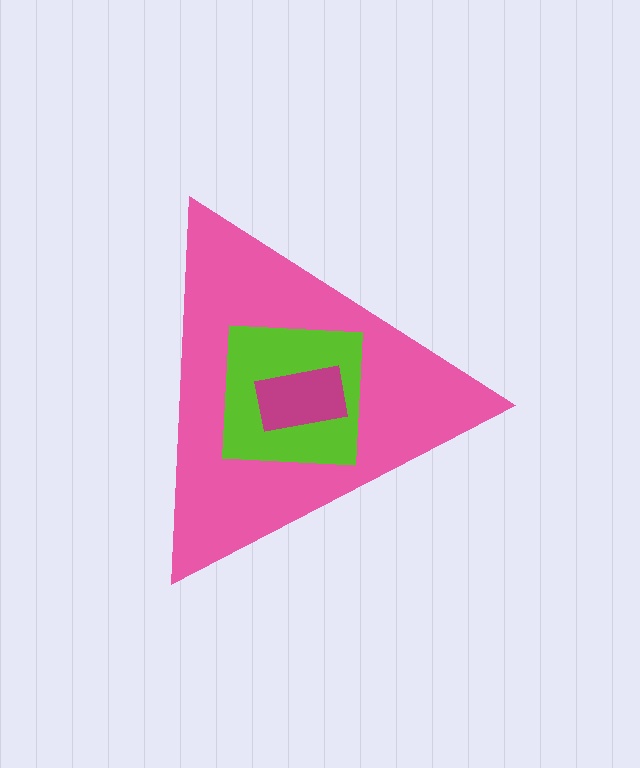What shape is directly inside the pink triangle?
The lime square.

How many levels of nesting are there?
3.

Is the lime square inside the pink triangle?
Yes.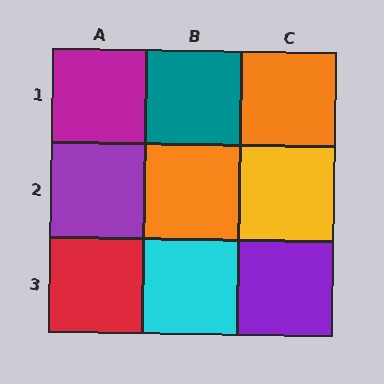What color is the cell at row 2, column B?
Orange.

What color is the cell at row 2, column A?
Purple.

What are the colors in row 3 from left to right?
Red, cyan, purple.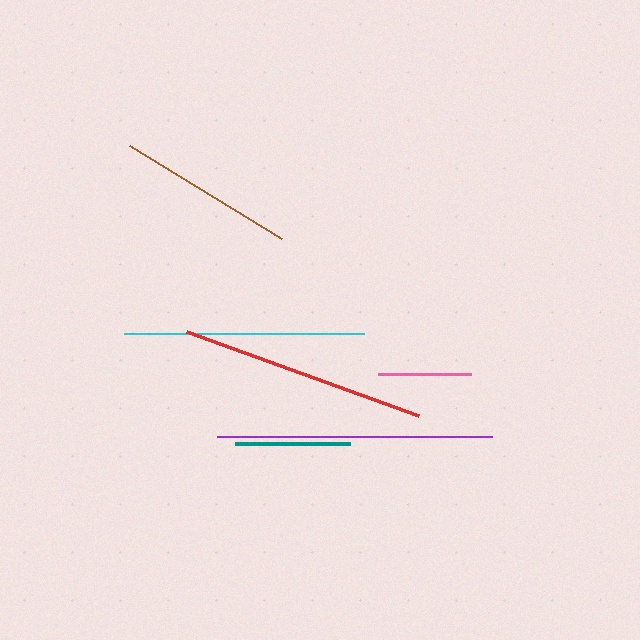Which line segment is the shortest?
The pink line is the shortest at approximately 93 pixels.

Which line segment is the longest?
The purple line is the longest at approximately 276 pixels.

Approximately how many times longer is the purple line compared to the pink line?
The purple line is approximately 3.0 times the length of the pink line.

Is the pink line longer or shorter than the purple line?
The purple line is longer than the pink line.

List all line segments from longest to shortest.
From longest to shortest: purple, red, cyan, brown, teal, pink.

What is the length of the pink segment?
The pink segment is approximately 93 pixels long.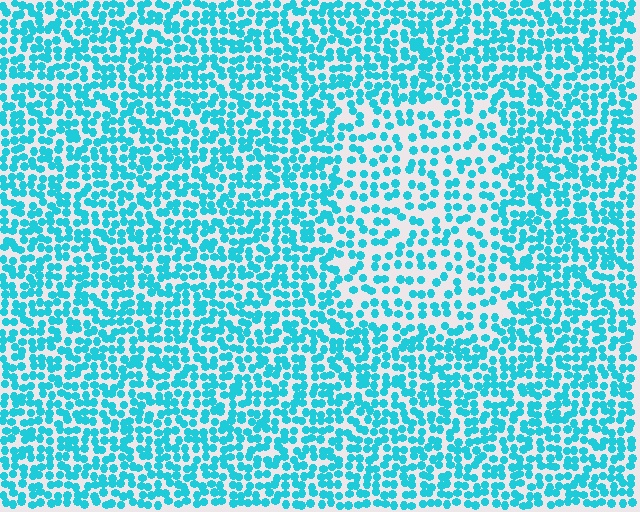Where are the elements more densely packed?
The elements are more densely packed outside the rectangle boundary.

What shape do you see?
I see a rectangle.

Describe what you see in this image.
The image contains small cyan elements arranged at two different densities. A rectangle-shaped region is visible where the elements are less densely packed than the surrounding area.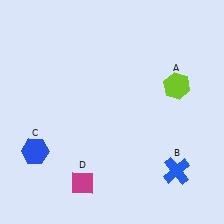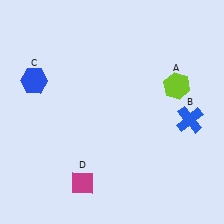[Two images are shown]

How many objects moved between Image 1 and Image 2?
2 objects moved between the two images.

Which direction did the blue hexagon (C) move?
The blue hexagon (C) moved up.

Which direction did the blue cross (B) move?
The blue cross (B) moved up.